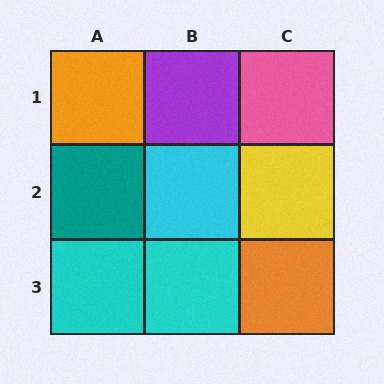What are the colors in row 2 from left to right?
Teal, cyan, yellow.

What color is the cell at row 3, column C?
Orange.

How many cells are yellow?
1 cell is yellow.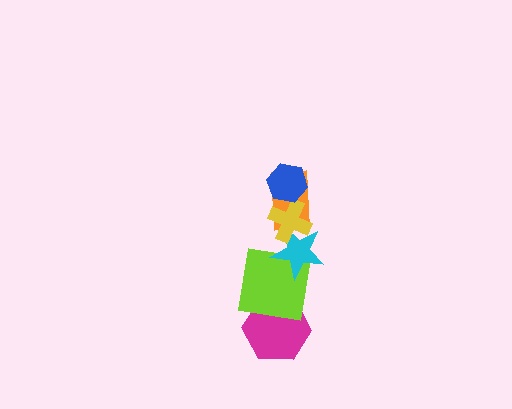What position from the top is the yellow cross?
The yellow cross is 2nd from the top.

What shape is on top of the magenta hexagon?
The lime square is on top of the magenta hexagon.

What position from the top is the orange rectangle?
The orange rectangle is 3rd from the top.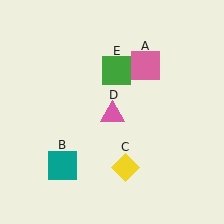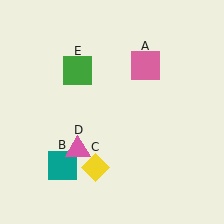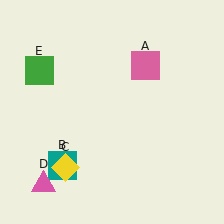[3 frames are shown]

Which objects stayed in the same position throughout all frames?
Pink square (object A) and teal square (object B) remained stationary.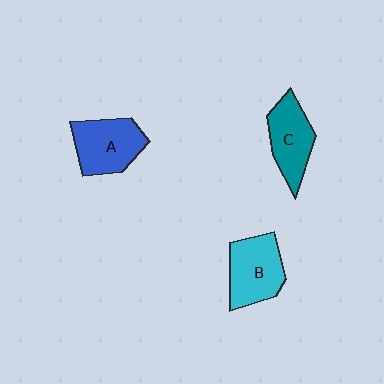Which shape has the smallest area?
Shape C (teal).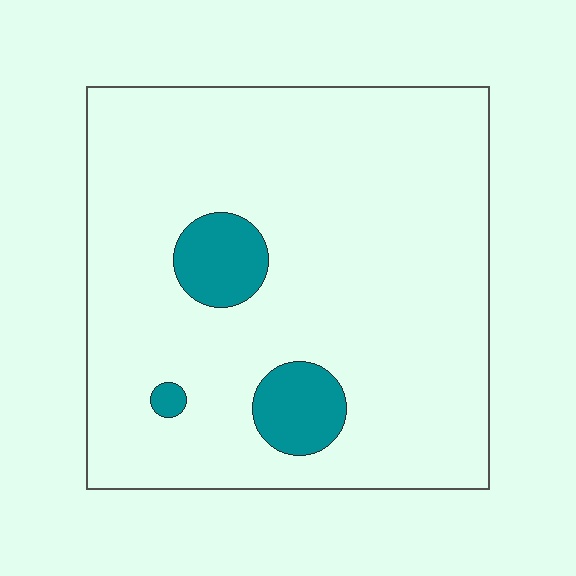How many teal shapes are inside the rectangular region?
3.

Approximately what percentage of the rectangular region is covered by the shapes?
Approximately 10%.